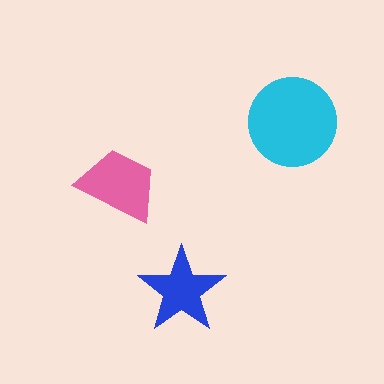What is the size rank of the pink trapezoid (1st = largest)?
2nd.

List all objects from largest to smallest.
The cyan circle, the pink trapezoid, the blue star.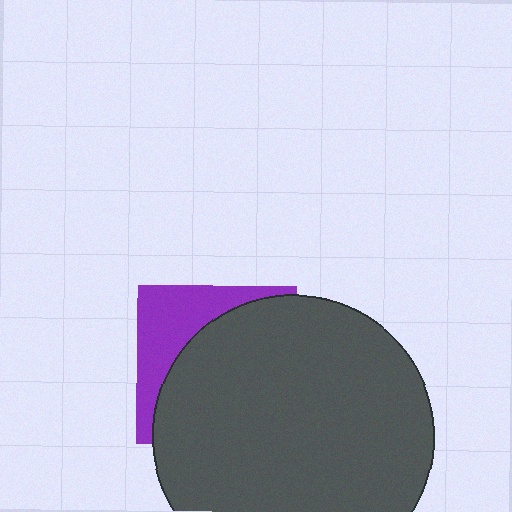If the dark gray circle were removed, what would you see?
You would see the complete purple square.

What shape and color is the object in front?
The object in front is a dark gray circle.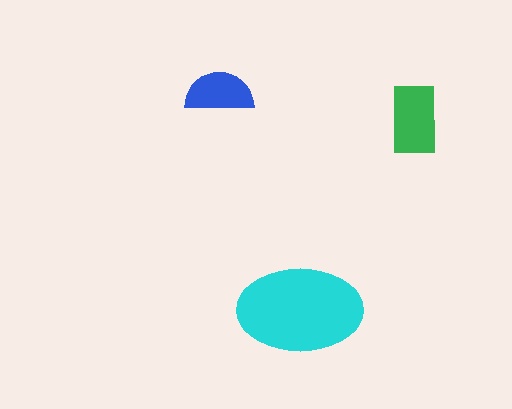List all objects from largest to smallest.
The cyan ellipse, the green rectangle, the blue semicircle.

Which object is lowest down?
The cyan ellipse is bottommost.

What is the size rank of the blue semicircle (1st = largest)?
3rd.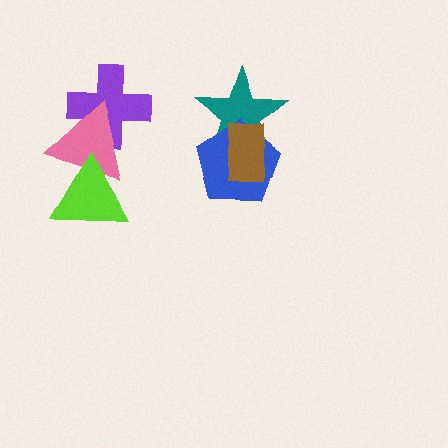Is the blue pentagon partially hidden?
Yes, it is partially covered by another shape.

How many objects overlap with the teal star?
2 objects overlap with the teal star.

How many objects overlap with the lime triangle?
1 object overlaps with the lime triangle.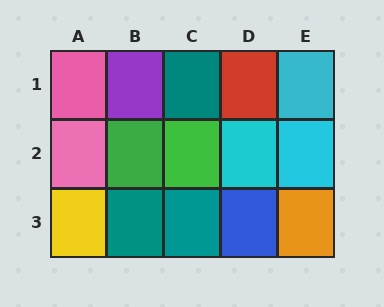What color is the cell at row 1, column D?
Red.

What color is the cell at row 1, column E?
Cyan.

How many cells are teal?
3 cells are teal.